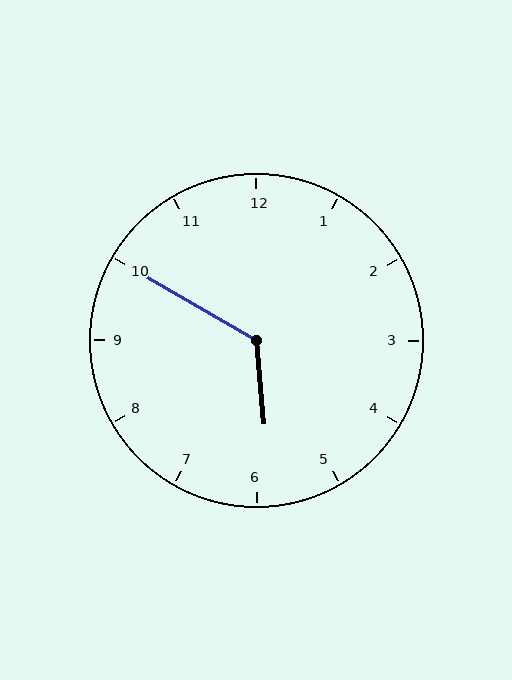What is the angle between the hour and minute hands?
Approximately 125 degrees.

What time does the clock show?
5:50.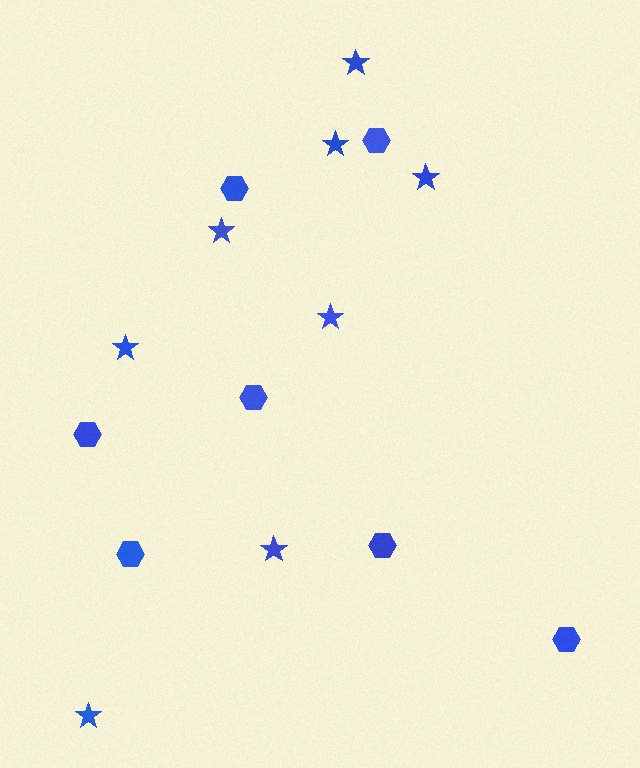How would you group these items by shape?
There are 2 groups: one group of hexagons (7) and one group of stars (8).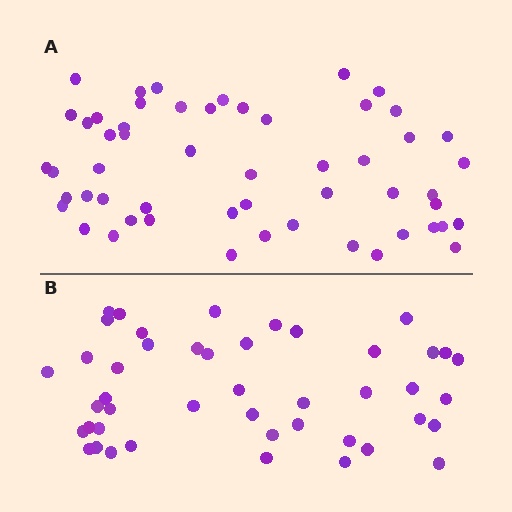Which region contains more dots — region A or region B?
Region A (the top region) has more dots.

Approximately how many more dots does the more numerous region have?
Region A has roughly 8 or so more dots than region B.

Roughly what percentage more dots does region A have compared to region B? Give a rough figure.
About 20% more.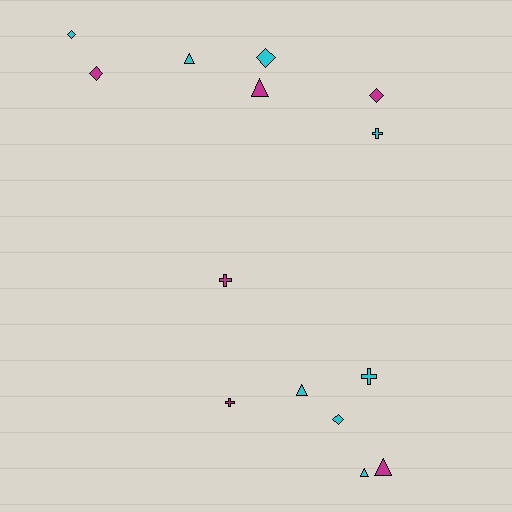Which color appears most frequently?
Cyan, with 8 objects.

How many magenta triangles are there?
There are 2 magenta triangles.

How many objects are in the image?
There are 14 objects.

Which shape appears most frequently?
Triangle, with 5 objects.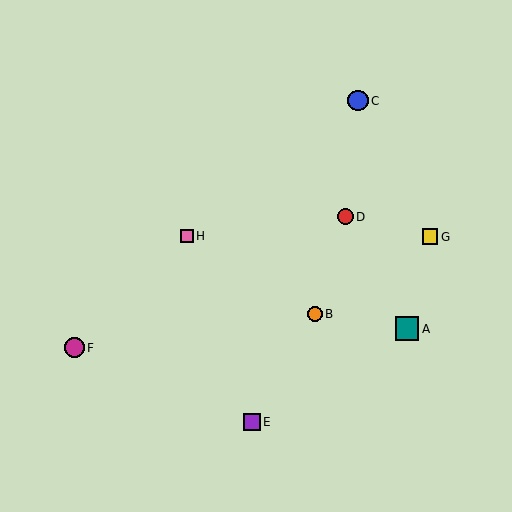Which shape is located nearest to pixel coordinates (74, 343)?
The magenta circle (labeled F) at (74, 348) is nearest to that location.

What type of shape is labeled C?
Shape C is a blue circle.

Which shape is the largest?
The teal square (labeled A) is the largest.